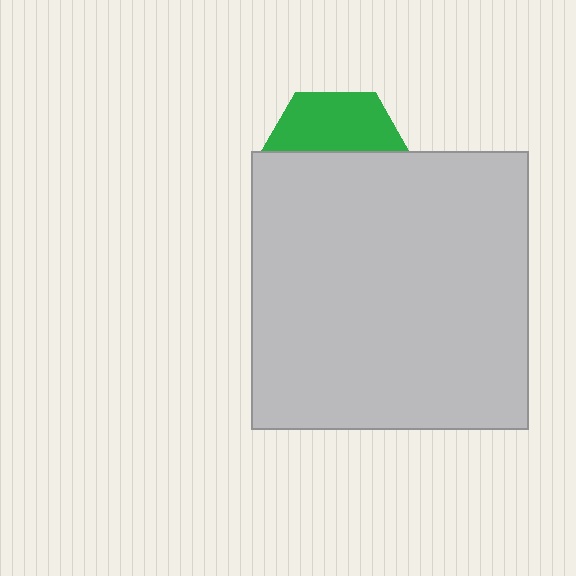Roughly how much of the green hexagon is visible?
A small part of it is visible (roughly 41%).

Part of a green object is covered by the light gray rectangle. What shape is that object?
It is a hexagon.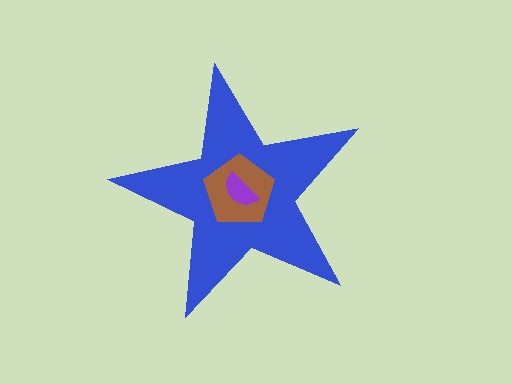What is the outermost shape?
The blue star.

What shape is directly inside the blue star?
The brown pentagon.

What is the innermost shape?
The purple semicircle.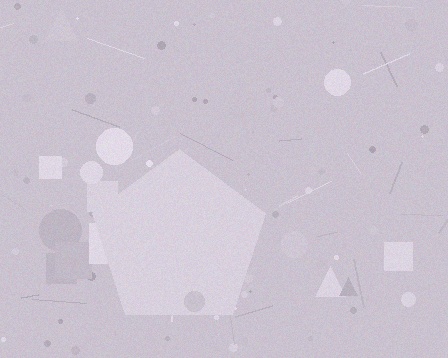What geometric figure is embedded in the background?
A pentagon is embedded in the background.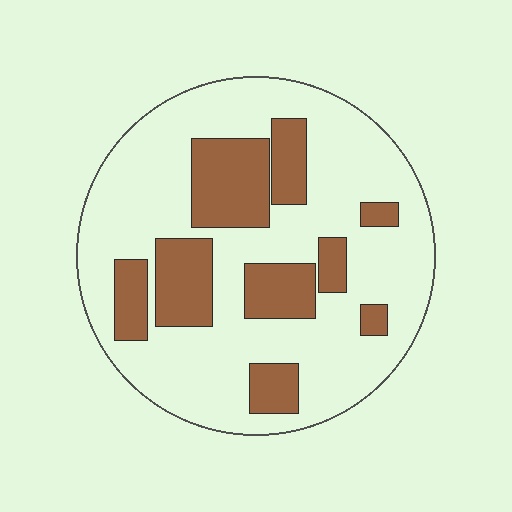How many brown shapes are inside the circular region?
9.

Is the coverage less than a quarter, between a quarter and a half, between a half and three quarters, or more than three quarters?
Between a quarter and a half.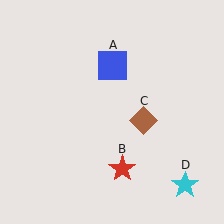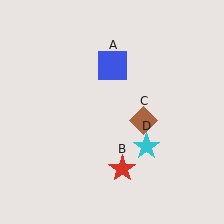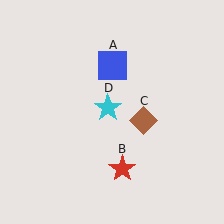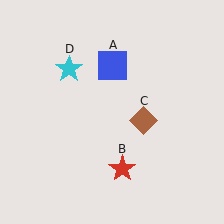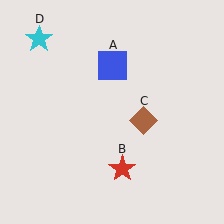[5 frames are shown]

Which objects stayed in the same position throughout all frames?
Blue square (object A) and red star (object B) and brown diamond (object C) remained stationary.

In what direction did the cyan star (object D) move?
The cyan star (object D) moved up and to the left.